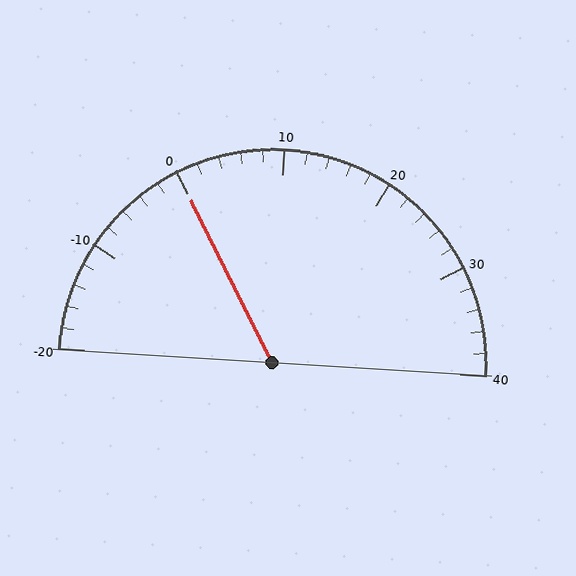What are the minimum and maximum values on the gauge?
The gauge ranges from -20 to 40.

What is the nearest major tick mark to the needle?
The nearest major tick mark is 0.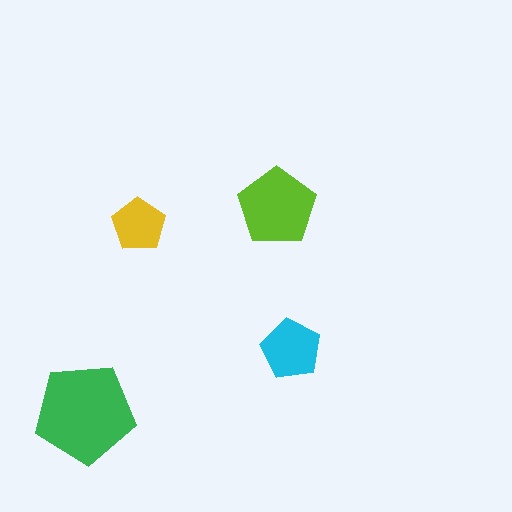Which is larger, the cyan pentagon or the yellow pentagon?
The cyan one.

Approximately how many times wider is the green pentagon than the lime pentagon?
About 1.5 times wider.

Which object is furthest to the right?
The cyan pentagon is rightmost.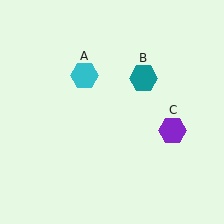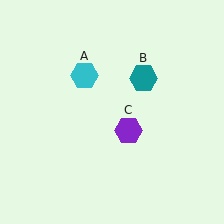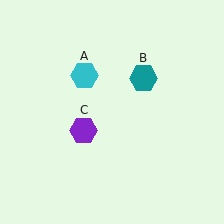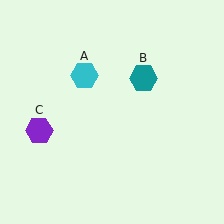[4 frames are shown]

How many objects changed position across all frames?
1 object changed position: purple hexagon (object C).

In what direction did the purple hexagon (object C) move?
The purple hexagon (object C) moved left.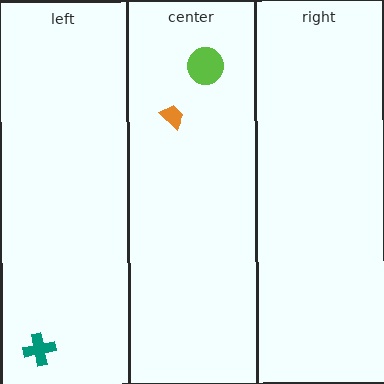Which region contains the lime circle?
The center region.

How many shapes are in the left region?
1.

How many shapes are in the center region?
2.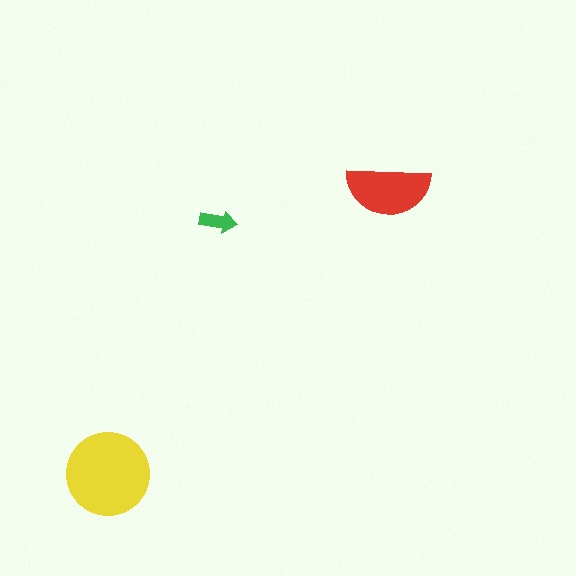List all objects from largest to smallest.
The yellow circle, the red semicircle, the green arrow.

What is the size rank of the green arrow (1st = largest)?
3rd.